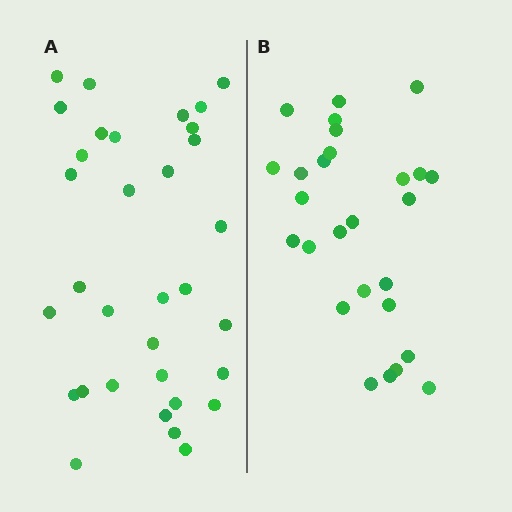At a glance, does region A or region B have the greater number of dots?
Region A (the left region) has more dots.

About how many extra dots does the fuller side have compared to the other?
Region A has about 6 more dots than region B.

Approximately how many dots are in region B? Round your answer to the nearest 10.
About 30 dots. (The exact count is 27, which rounds to 30.)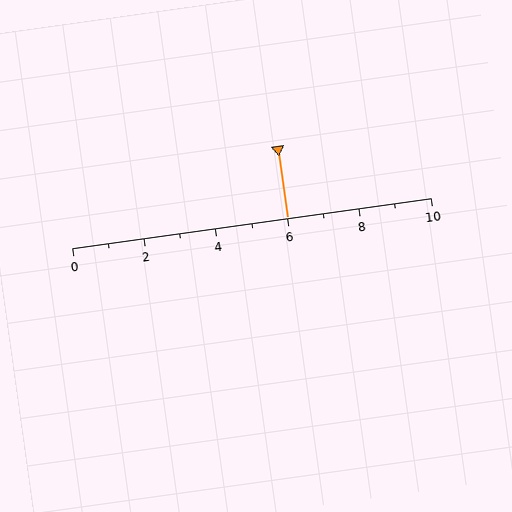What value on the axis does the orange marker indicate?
The marker indicates approximately 6.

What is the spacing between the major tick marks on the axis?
The major ticks are spaced 2 apart.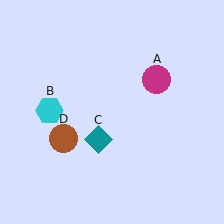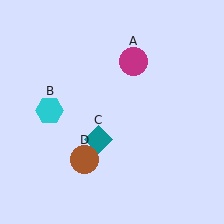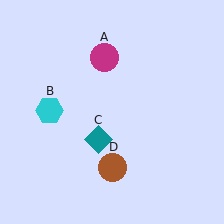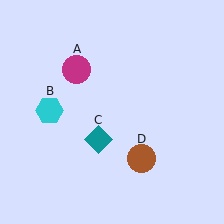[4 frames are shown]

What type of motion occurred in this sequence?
The magenta circle (object A), brown circle (object D) rotated counterclockwise around the center of the scene.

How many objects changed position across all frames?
2 objects changed position: magenta circle (object A), brown circle (object D).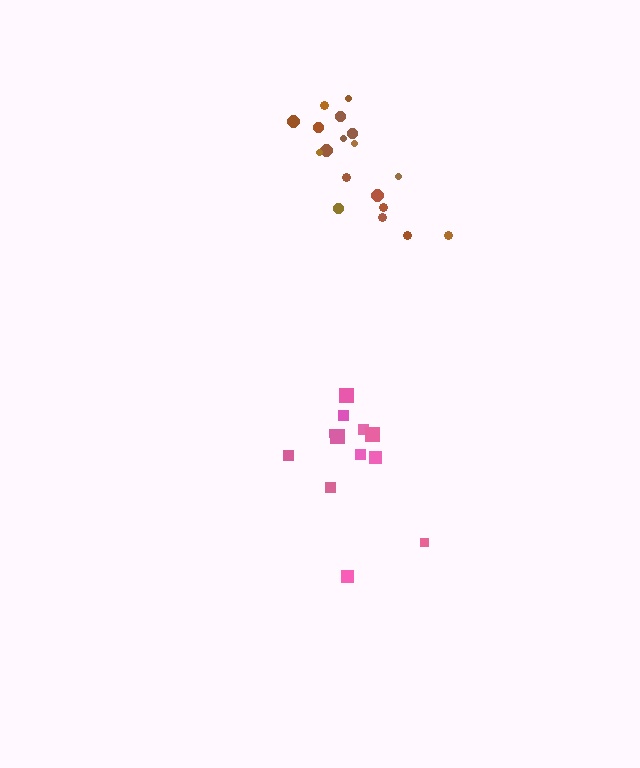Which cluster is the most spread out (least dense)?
Pink.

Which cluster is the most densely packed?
Brown.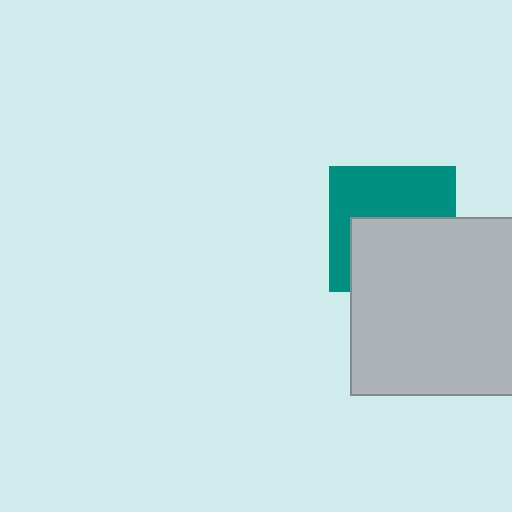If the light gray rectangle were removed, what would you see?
You would see the complete teal square.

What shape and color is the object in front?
The object in front is a light gray rectangle.